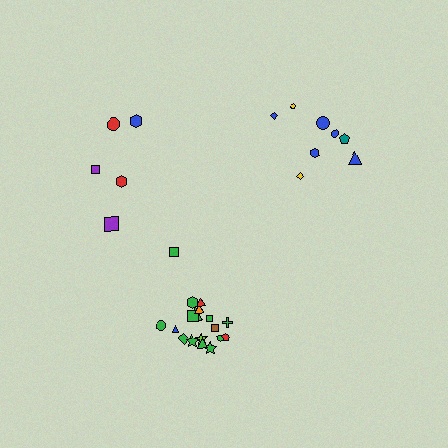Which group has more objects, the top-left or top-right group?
The top-right group.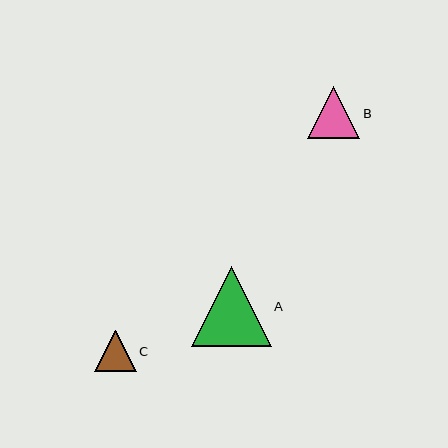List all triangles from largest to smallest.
From largest to smallest: A, B, C.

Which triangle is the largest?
Triangle A is the largest with a size of approximately 80 pixels.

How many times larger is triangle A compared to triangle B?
Triangle A is approximately 1.5 times the size of triangle B.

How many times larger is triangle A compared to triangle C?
Triangle A is approximately 1.9 times the size of triangle C.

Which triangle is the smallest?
Triangle C is the smallest with a size of approximately 41 pixels.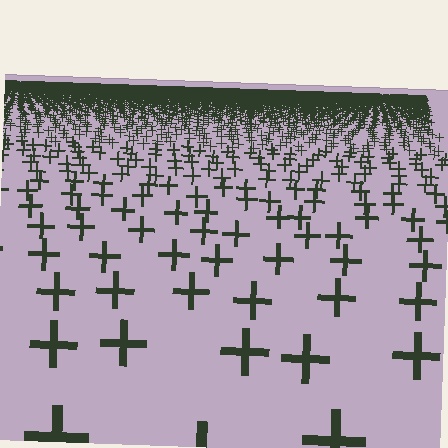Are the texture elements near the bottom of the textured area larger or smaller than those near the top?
Larger. Near the bottom, elements are closer to the viewer and appear at a bigger on-screen size.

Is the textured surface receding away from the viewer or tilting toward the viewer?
The surface is receding away from the viewer. Texture elements get smaller and denser toward the top.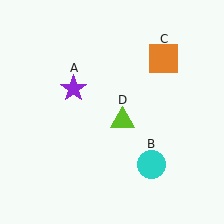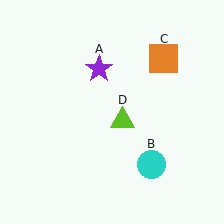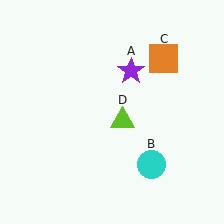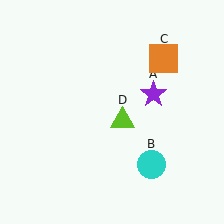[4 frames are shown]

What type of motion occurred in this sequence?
The purple star (object A) rotated clockwise around the center of the scene.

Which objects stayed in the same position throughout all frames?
Cyan circle (object B) and orange square (object C) and lime triangle (object D) remained stationary.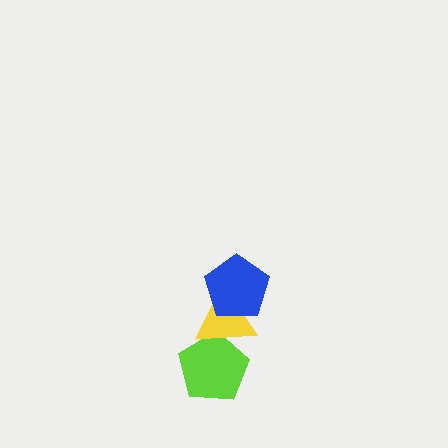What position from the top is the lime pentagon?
The lime pentagon is 3rd from the top.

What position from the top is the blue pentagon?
The blue pentagon is 1st from the top.